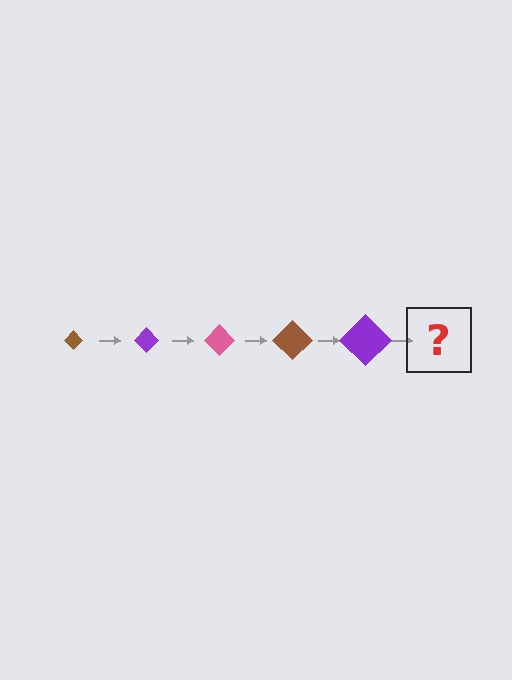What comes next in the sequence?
The next element should be a pink diamond, larger than the previous one.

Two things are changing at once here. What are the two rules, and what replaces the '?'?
The two rules are that the diamond grows larger each step and the color cycles through brown, purple, and pink. The '?' should be a pink diamond, larger than the previous one.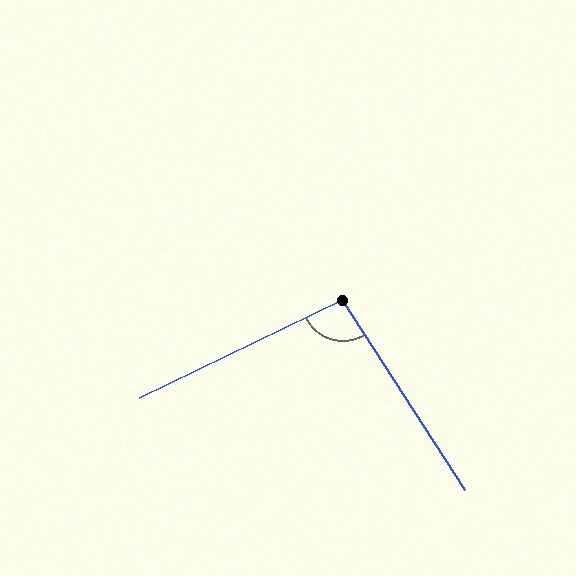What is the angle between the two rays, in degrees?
Approximately 97 degrees.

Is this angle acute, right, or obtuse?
It is obtuse.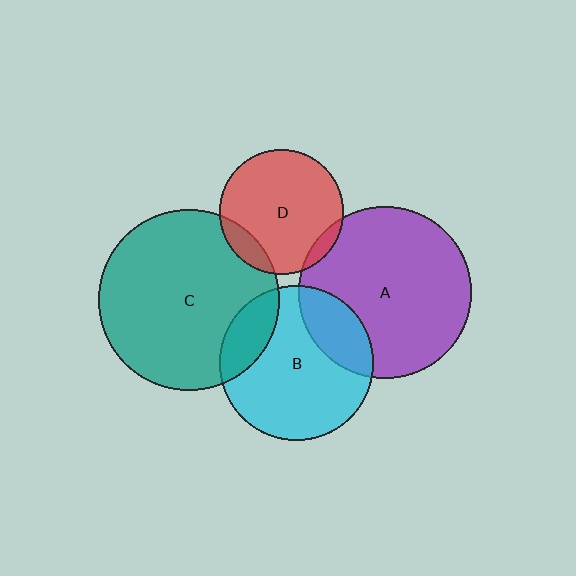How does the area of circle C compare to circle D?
Approximately 2.1 times.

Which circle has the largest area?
Circle C (teal).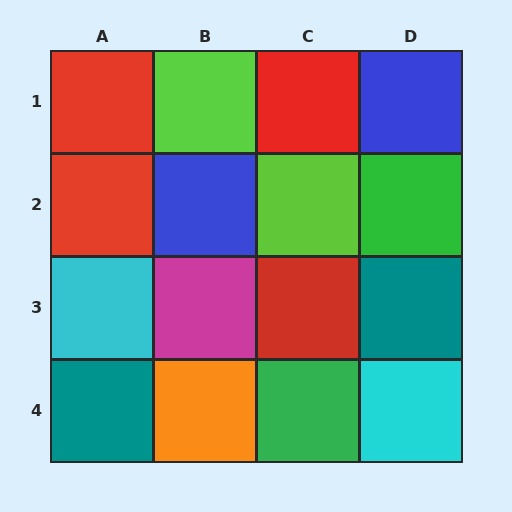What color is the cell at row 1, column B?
Lime.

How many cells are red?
4 cells are red.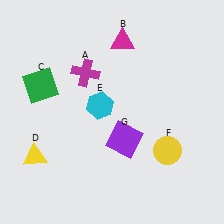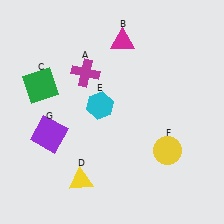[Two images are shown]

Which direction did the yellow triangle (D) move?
The yellow triangle (D) moved right.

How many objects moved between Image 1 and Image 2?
2 objects moved between the two images.